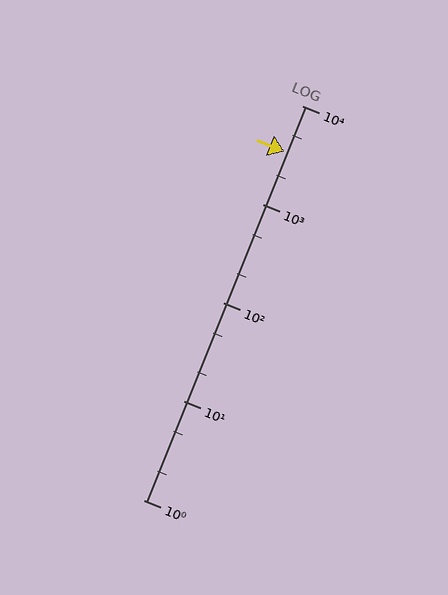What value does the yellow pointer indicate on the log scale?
The pointer indicates approximately 3400.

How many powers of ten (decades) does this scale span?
The scale spans 4 decades, from 1 to 10000.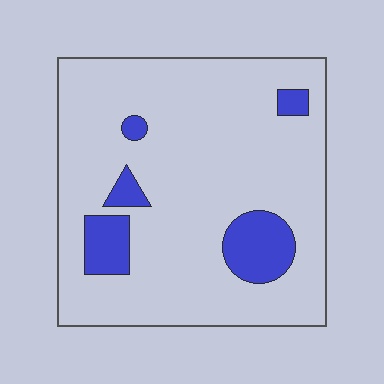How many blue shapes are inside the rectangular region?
5.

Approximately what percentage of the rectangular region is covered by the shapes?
Approximately 15%.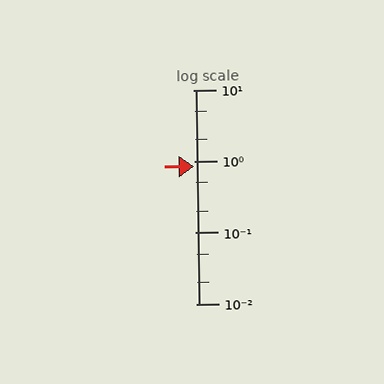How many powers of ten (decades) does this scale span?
The scale spans 3 decades, from 0.01 to 10.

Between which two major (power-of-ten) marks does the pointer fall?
The pointer is between 0.1 and 1.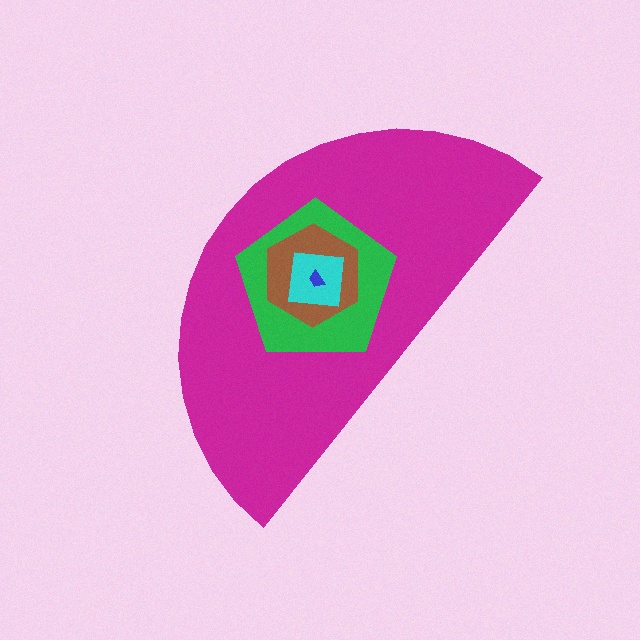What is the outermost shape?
The magenta semicircle.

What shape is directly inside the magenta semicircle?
The green pentagon.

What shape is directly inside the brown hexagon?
The cyan square.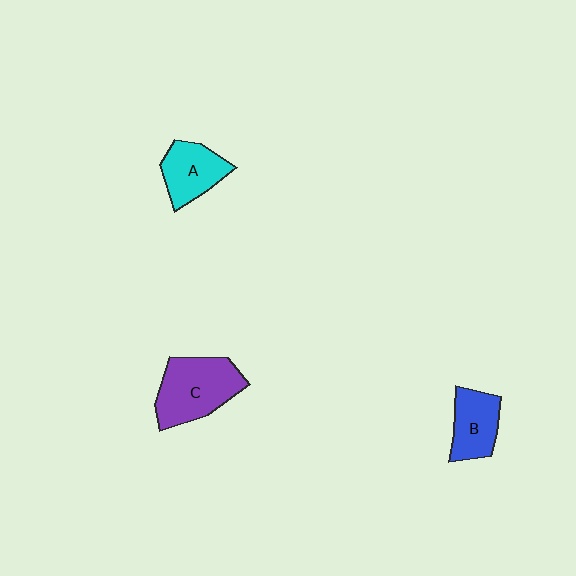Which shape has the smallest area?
Shape B (blue).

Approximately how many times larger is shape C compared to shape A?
Approximately 1.5 times.